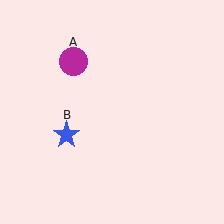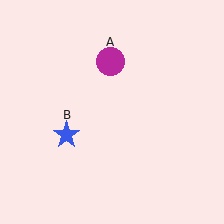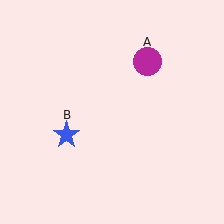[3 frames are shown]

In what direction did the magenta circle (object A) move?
The magenta circle (object A) moved right.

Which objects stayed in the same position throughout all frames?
Blue star (object B) remained stationary.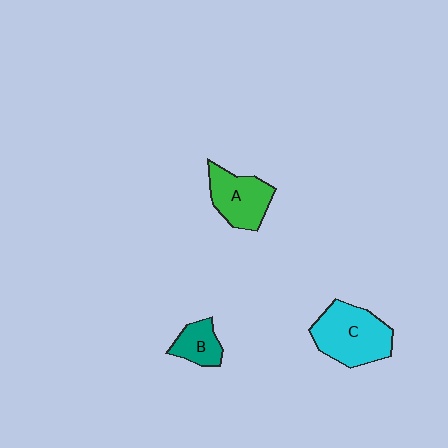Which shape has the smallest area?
Shape B (teal).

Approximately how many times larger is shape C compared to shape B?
Approximately 2.2 times.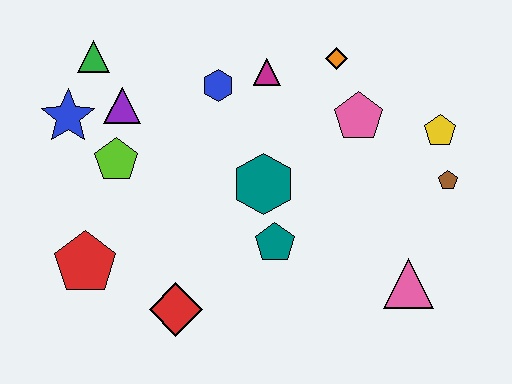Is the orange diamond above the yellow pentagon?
Yes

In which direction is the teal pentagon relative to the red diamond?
The teal pentagon is to the right of the red diamond.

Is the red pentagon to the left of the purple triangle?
Yes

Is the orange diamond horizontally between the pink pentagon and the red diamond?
Yes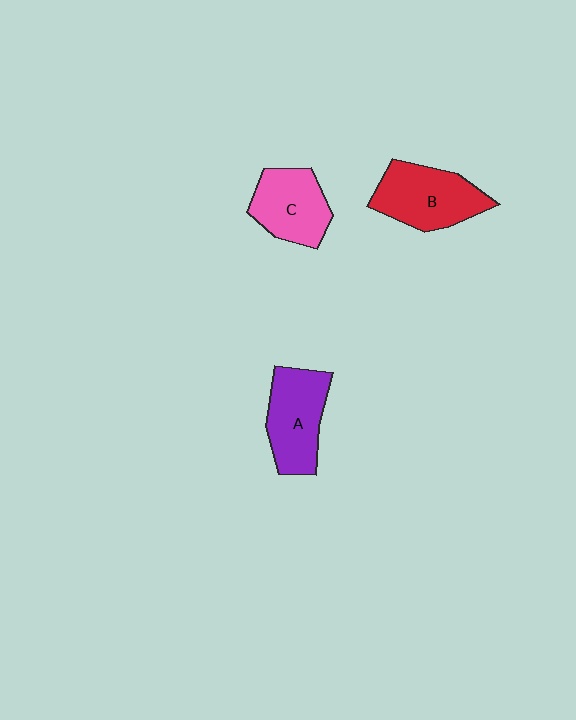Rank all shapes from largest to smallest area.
From largest to smallest: B (red), A (purple), C (pink).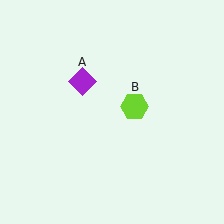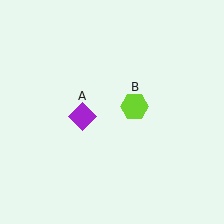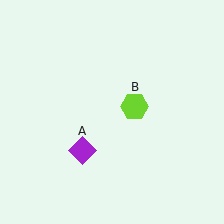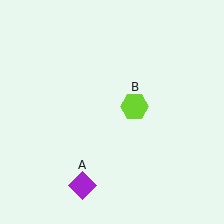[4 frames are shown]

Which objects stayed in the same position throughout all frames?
Lime hexagon (object B) remained stationary.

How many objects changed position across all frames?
1 object changed position: purple diamond (object A).